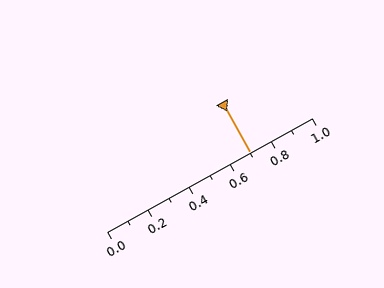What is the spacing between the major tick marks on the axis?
The major ticks are spaced 0.2 apart.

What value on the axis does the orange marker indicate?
The marker indicates approximately 0.7.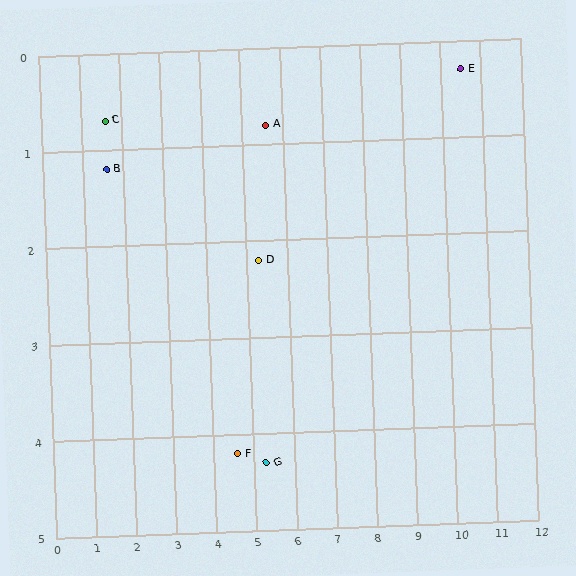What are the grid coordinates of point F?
Point F is at approximately (4.6, 4.2).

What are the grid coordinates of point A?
Point A is at approximately (5.6, 0.8).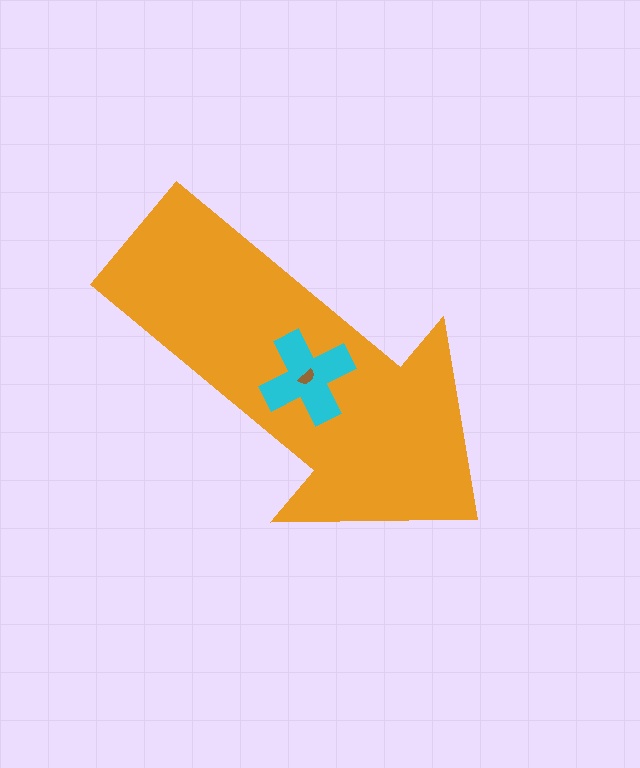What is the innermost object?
The brown semicircle.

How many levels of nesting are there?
3.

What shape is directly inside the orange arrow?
The cyan cross.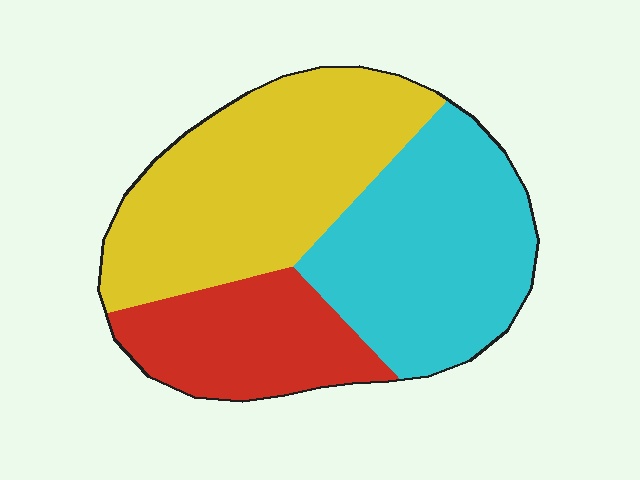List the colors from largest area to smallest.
From largest to smallest: yellow, cyan, red.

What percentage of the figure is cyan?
Cyan covers roughly 35% of the figure.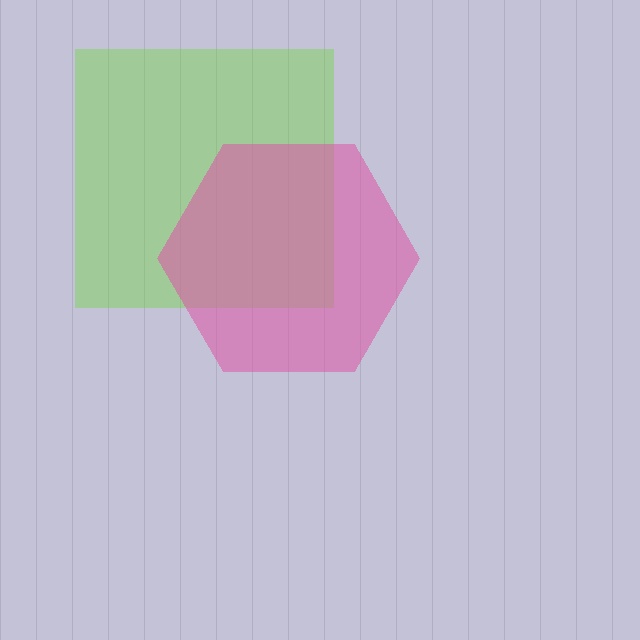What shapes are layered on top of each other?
The layered shapes are: a lime square, a pink hexagon.